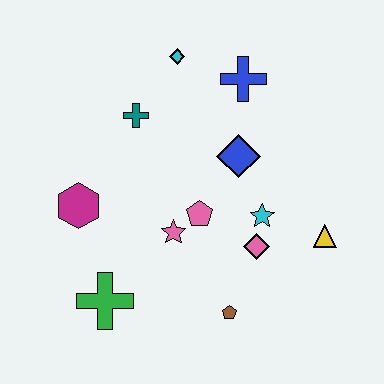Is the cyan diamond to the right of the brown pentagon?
No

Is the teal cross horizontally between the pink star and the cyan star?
No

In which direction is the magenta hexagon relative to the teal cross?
The magenta hexagon is below the teal cross.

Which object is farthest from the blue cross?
The green cross is farthest from the blue cross.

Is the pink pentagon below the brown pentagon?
No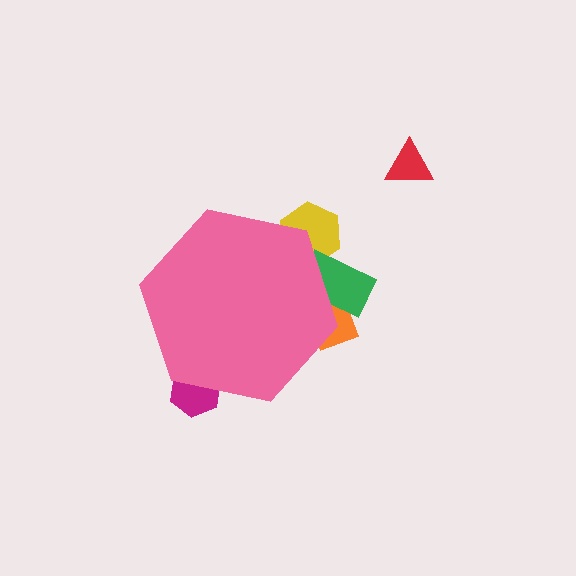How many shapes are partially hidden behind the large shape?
4 shapes are partially hidden.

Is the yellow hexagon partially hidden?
Yes, the yellow hexagon is partially hidden behind the pink hexagon.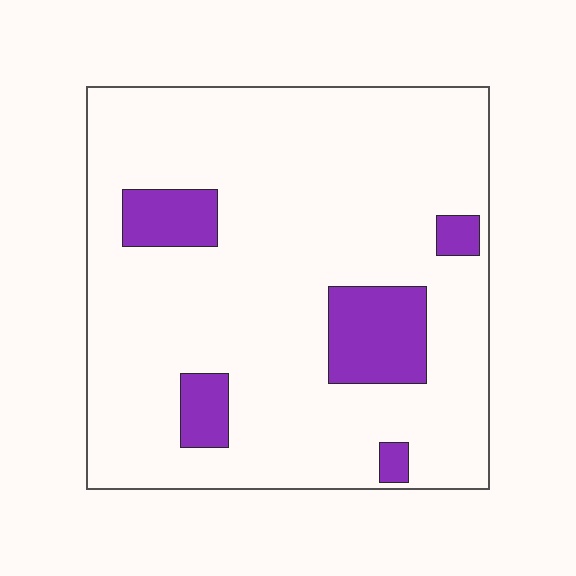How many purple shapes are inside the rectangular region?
5.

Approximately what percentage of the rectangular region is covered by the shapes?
Approximately 15%.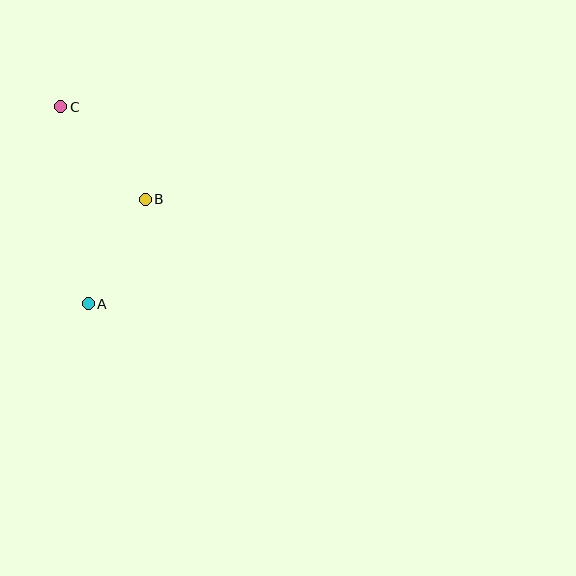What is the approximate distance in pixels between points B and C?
The distance between B and C is approximately 125 pixels.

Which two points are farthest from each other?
Points A and C are farthest from each other.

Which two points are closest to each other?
Points A and B are closest to each other.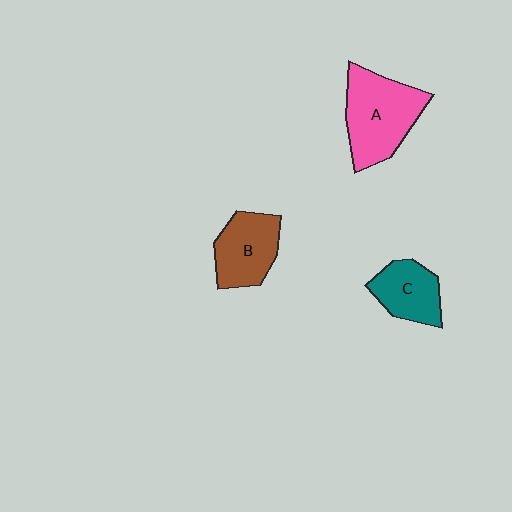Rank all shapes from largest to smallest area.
From largest to smallest: A (pink), B (brown), C (teal).